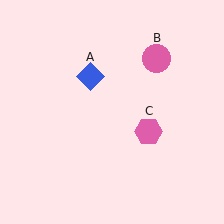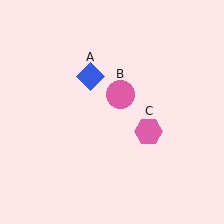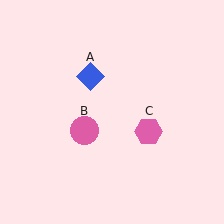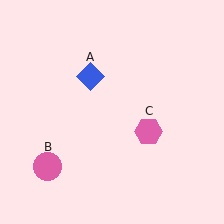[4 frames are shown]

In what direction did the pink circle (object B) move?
The pink circle (object B) moved down and to the left.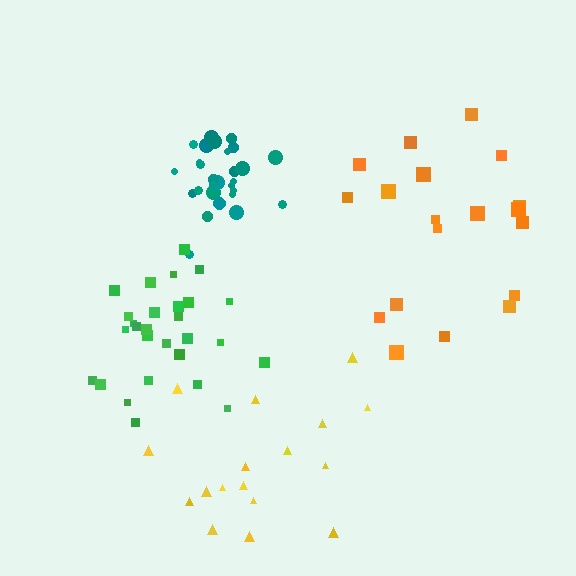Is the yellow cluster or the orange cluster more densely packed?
Yellow.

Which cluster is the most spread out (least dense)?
Orange.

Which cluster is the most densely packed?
Teal.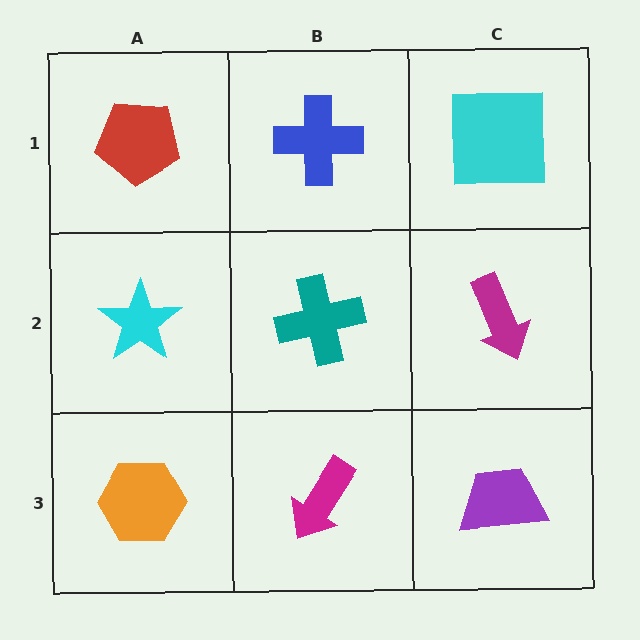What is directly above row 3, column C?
A magenta arrow.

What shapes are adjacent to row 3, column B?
A teal cross (row 2, column B), an orange hexagon (row 3, column A), a purple trapezoid (row 3, column C).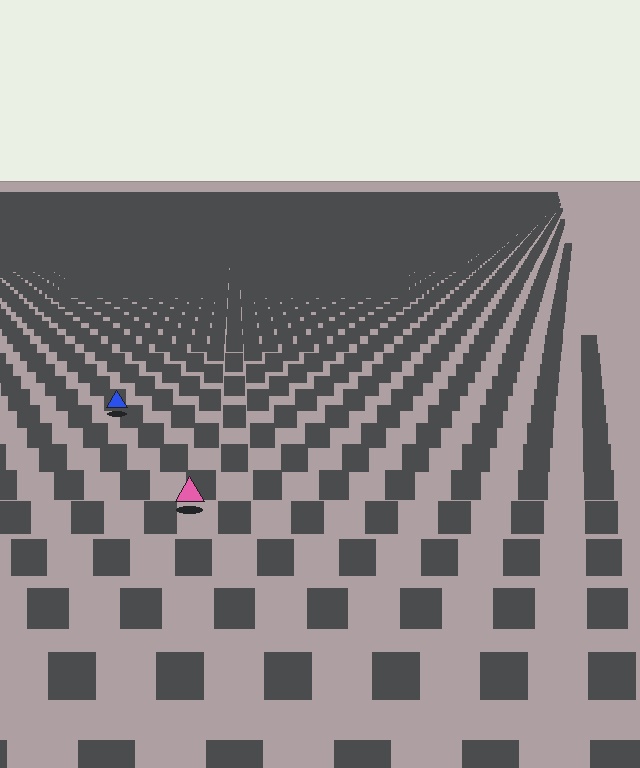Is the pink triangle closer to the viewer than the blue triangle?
Yes. The pink triangle is closer — you can tell from the texture gradient: the ground texture is coarser near it.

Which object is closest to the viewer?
The pink triangle is closest. The texture marks near it are larger and more spread out.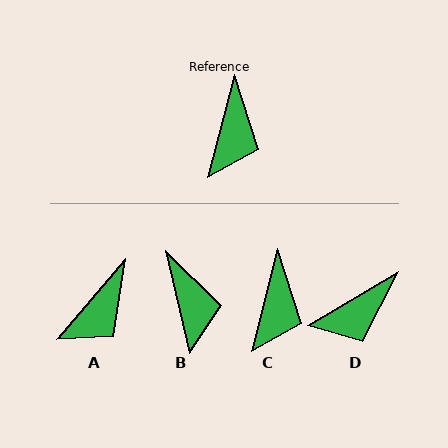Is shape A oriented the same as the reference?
No, it is off by about 26 degrees.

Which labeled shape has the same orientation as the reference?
C.